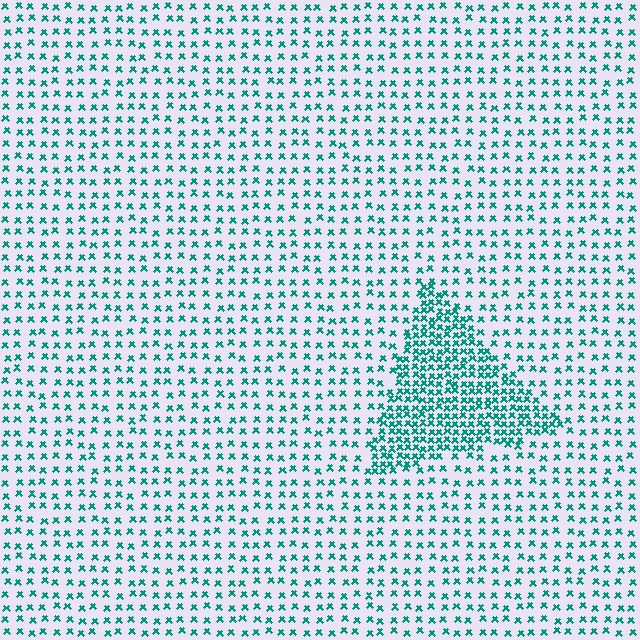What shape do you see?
I see a triangle.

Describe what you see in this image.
The image contains small teal elements arranged at two different densities. A triangle-shaped region is visible where the elements are more densely packed than the surrounding area.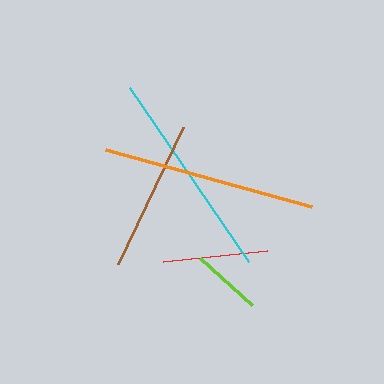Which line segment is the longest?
The orange line is the longest at approximately 214 pixels.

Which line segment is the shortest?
The lime line is the shortest at approximately 70 pixels.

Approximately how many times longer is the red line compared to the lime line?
The red line is approximately 1.5 times the length of the lime line.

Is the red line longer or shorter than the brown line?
The brown line is longer than the red line.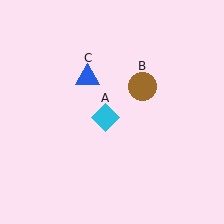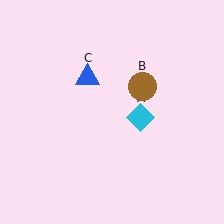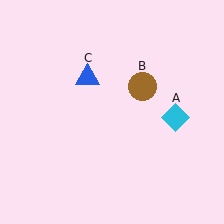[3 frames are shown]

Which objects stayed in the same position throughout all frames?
Brown circle (object B) and blue triangle (object C) remained stationary.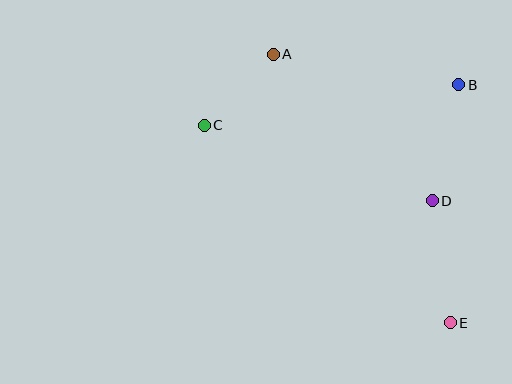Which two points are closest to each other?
Points A and C are closest to each other.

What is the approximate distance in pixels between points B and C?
The distance between B and C is approximately 258 pixels.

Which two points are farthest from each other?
Points A and E are farthest from each other.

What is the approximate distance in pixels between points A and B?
The distance between A and B is approximately 188 pixels.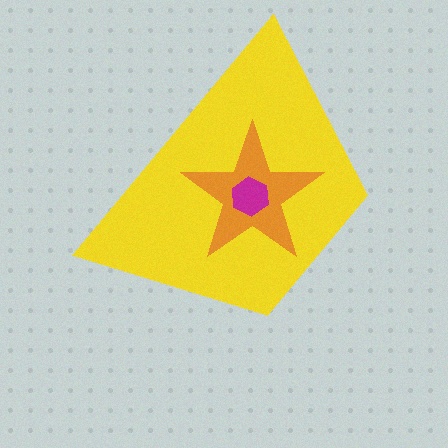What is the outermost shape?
The yellow trapezoid.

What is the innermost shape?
The magenta hexagon.